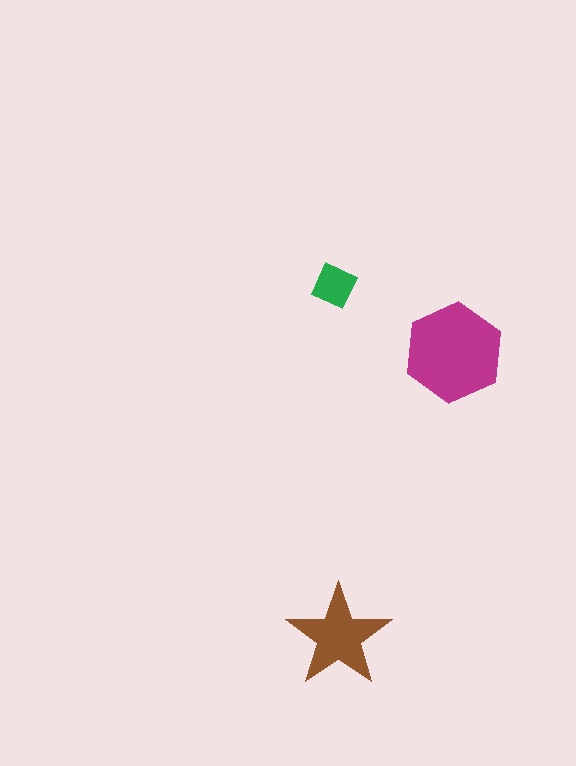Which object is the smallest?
The green diamond.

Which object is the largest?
The magenta hexagon.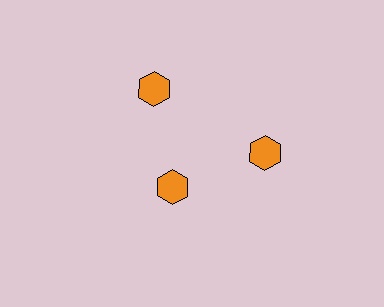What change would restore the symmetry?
The symmetry would be restored by moving it outward, back onto the ring so that all 3 hexagons sit at equal angles and equal distance from the center.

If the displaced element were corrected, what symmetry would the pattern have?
It would have 3-fold rotational symmetry — the pattern would map onto itself every 120 degrees.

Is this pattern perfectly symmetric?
No. The 3 orange hexagons are arranged in a ring, but one element near the 7 o'clock position is pulled inward toward the center, breaking the 3-fold rotational symmetry.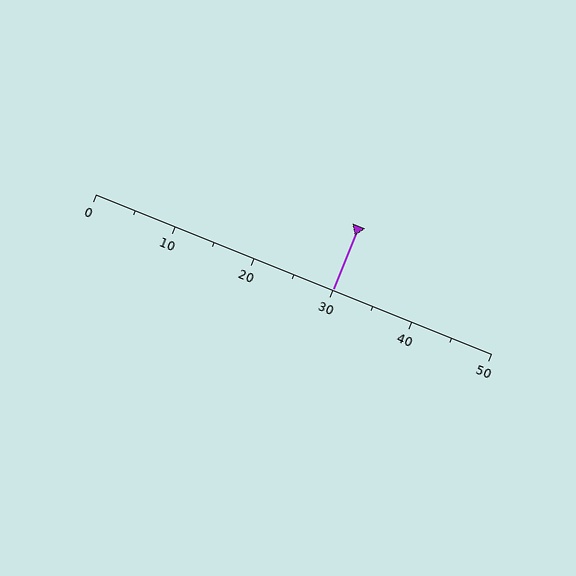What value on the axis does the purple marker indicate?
The marker indicates approximately 30.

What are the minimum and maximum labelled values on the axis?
The axis runs from 0 to 50.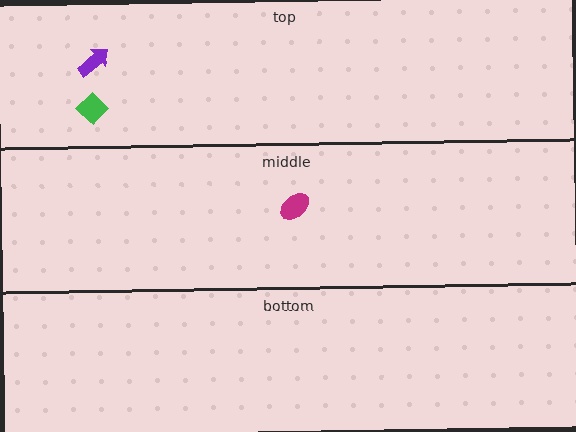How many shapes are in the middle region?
1.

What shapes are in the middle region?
The magenta ellipse.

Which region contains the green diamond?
The top region.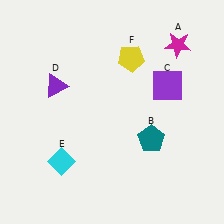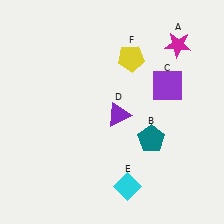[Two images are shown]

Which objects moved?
The objects that moved are: the purple triangle (D), the cyan diamond (E).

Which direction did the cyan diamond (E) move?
The cyan diamond (E) moved right.